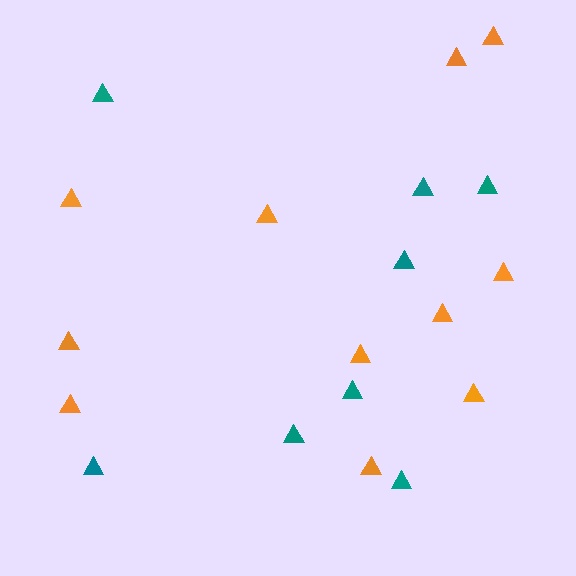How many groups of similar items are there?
There are 2 groups: one group of orange triangles (11) and one group of teal triangles (8).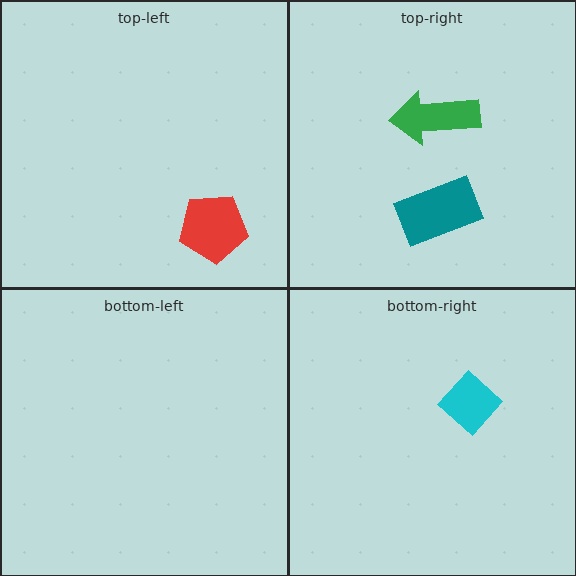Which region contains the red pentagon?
The top-left region.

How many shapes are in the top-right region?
2.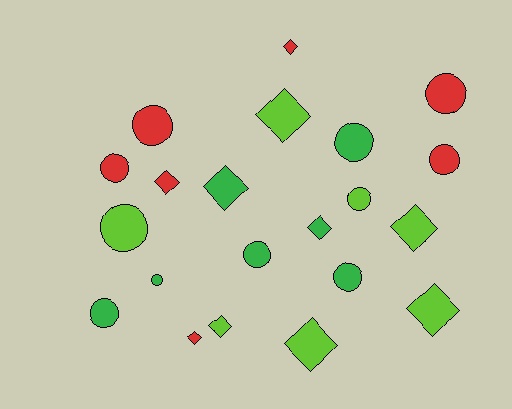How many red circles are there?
There are 4 red circles.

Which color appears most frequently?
Lime, with 7 objects.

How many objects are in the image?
There are 21 objects.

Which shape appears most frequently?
Circle, with 11 objects.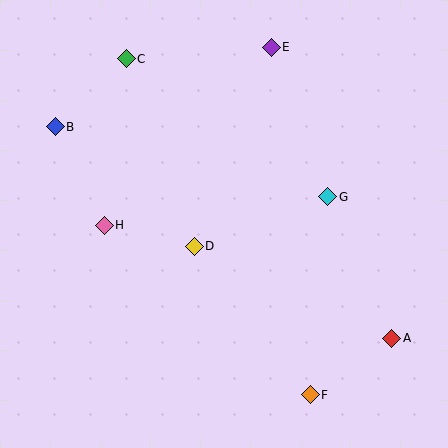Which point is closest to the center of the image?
Point D at (194, 246) is closest to the center.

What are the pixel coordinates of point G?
Point G is at (328, 197).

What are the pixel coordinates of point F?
Point F is at (310, 395).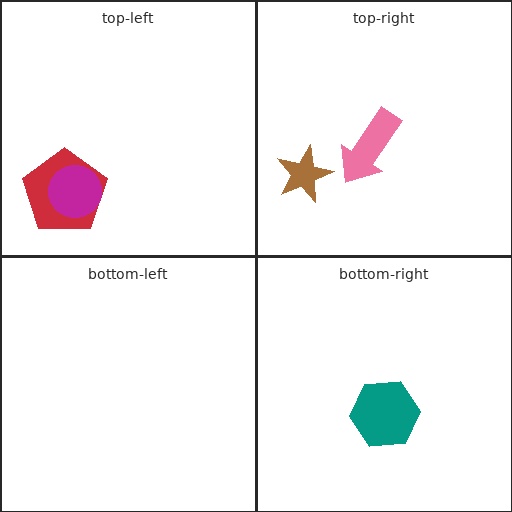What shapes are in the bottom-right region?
The teal hexagon.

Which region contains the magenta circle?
The top-left region.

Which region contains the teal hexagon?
The bottom-right region.